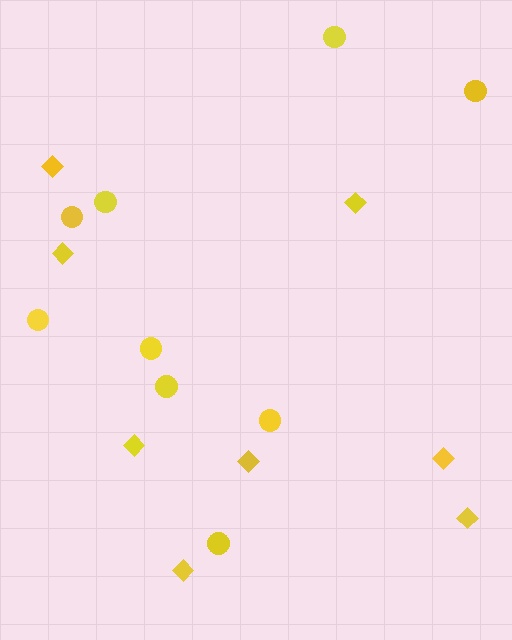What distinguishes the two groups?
There are 2 groups: one group of diamonds (8) and one group of circles (9).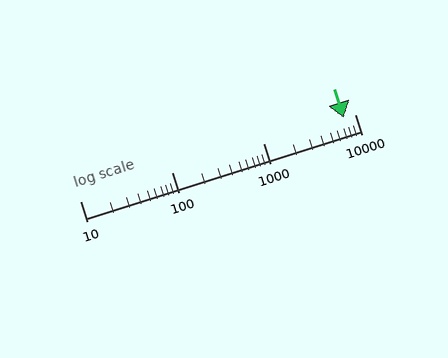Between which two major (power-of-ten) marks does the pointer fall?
The pointer is between 1000 and 10000.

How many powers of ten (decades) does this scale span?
The scale spans 3 decades, from 10 to 10000.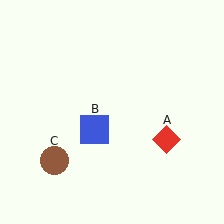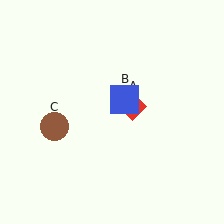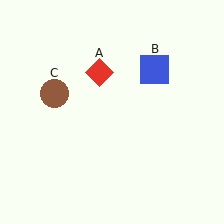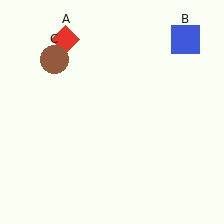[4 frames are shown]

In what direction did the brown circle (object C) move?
The brown circle (object C) moved up.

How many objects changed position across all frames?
3 objects changed position: red diamond (object A), blue square (object B), brown circle (object C).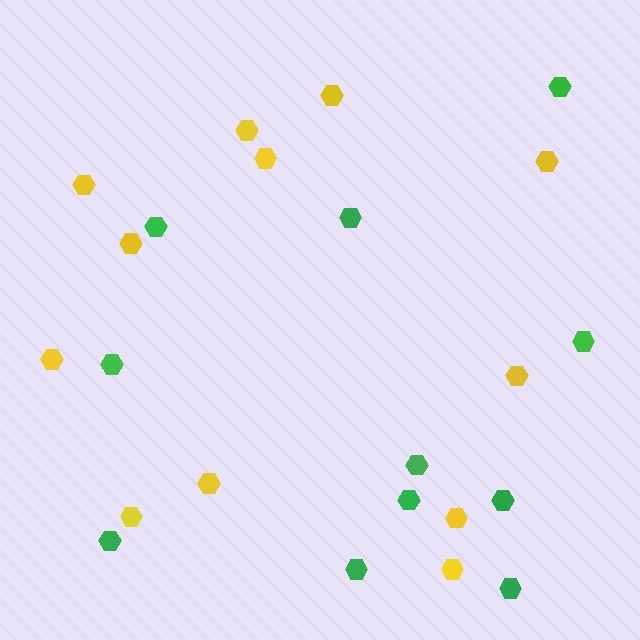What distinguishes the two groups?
There are 2 groups: one group of yellow hexagons (12) and one group of green hexagons (11).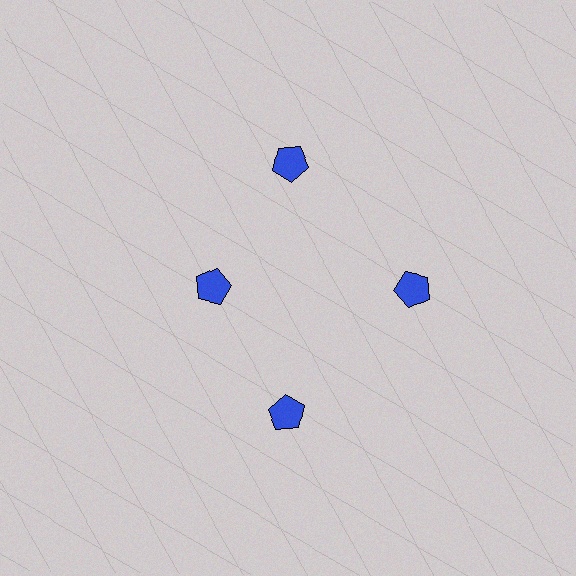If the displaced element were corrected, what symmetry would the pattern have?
It would have 4-fold rotational symmetry — the pattern would map onto itself every 90 degrees.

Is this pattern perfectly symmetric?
No. The 4 blue pentagons are arranged in a ring, but one element near the 9 o'clock position is pulled inward toward the center, breaking the 4-fold rotational symmetry.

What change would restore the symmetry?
The symmetry would be restored by moving it outward, back onto the ring so that all 4 pentagons sit at equal angles and equal distance from the center.